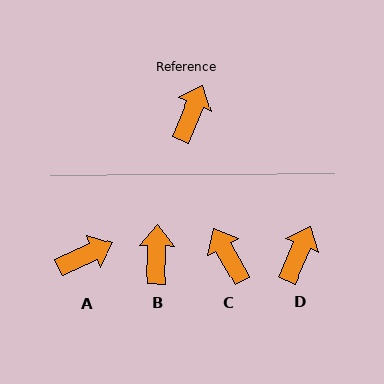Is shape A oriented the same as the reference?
No, it is off by about 42 degrees.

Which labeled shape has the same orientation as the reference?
D.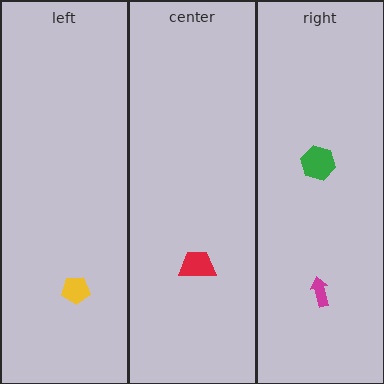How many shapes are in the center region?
1.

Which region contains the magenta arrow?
The right region.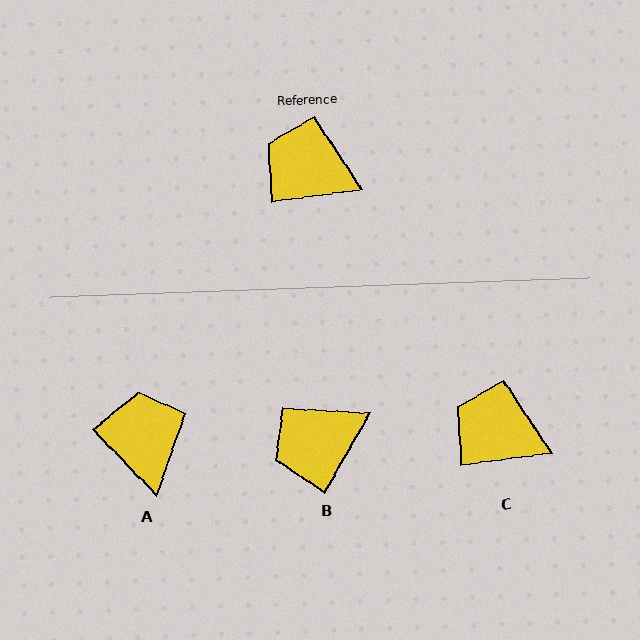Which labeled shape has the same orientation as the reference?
C.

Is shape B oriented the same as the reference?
No, it is off by about 53 degrees.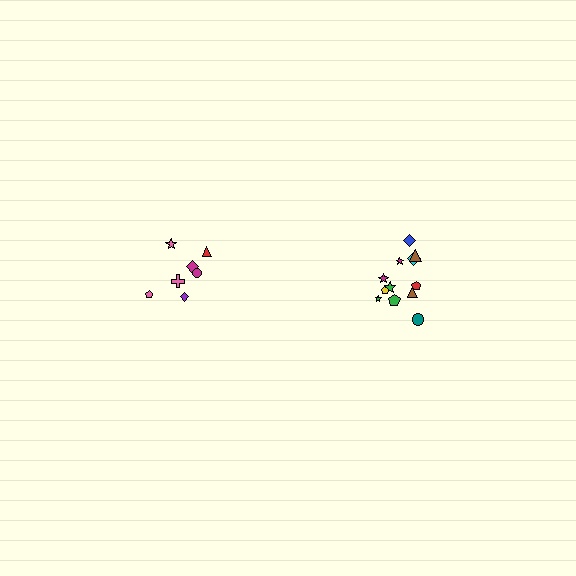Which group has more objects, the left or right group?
The right group.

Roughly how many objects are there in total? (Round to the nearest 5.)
Roughly 20 objects in total.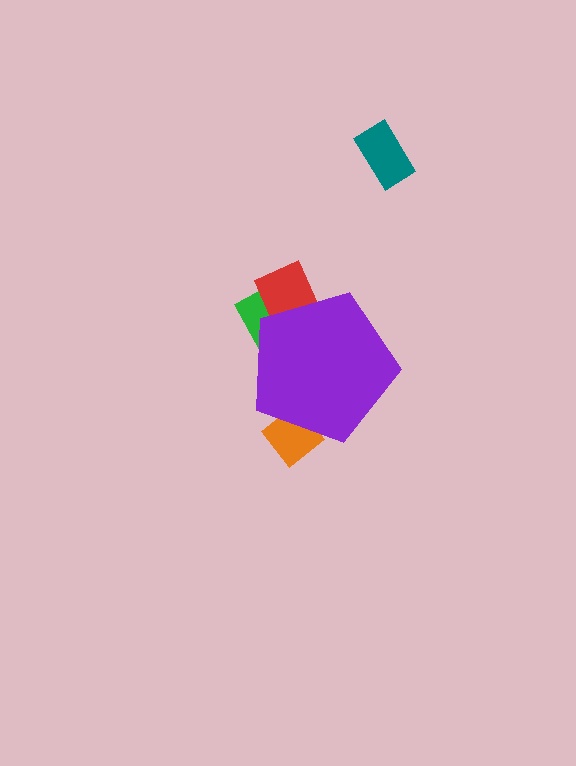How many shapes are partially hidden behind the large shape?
3 shapes are partially hidden.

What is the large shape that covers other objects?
A purple pentagon.